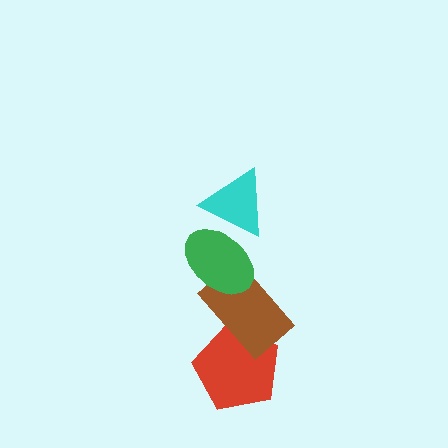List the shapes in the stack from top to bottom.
From top to bottom: the cyan triangle, the green ellipse, the brown rectangle, the red pentagon.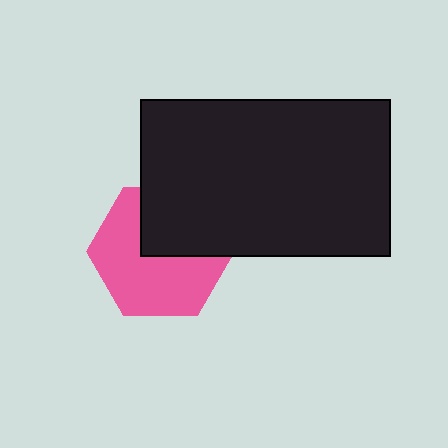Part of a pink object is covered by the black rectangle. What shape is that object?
It is a hexagon.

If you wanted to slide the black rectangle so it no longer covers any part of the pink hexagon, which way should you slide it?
Slide it up — that is the most direct way to separate the two shapes.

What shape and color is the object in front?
The object in front is a black rectangle.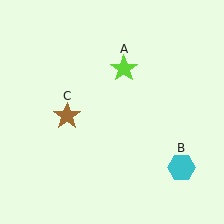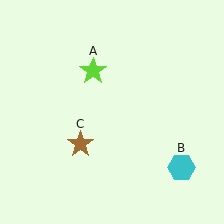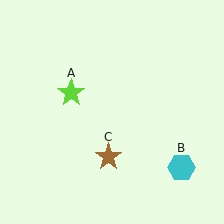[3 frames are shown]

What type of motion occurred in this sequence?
The lime star (object A), brown star (object C) rotated counterclockwise around the center of the scene.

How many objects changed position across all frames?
2 objects changed position: lime star (object A), brown star (object C).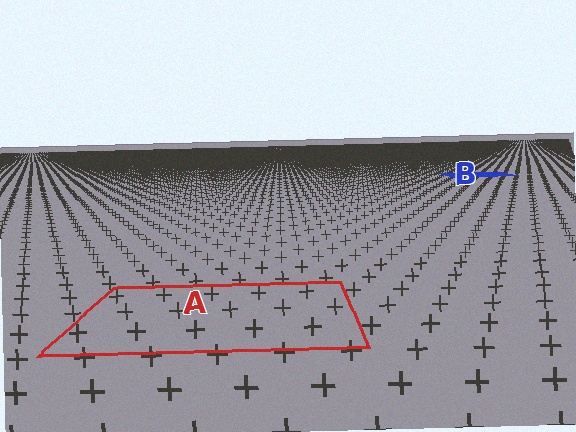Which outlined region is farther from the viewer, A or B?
Region B is farther from the viewer — the texture elements inside it appear smaller and more densely packed.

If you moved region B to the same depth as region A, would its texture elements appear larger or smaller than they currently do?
They would appear larger. At a closer depth, the same texture elements are projected at a bigger on-screen size.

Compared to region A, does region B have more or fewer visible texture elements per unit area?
Region B has more texture elements per unit area — they are packed more densely because it is farther away.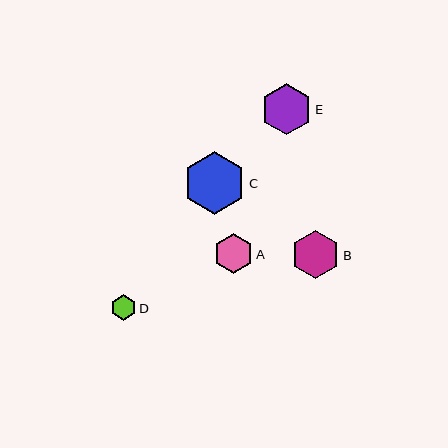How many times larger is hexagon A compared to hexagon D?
Hexagon A is approximately 1.6 times the size of hexagon D.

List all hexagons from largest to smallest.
From largest to smallest: C, E, B, A, D.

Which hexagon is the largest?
Hexagon C is the largest with a size of approximately 63 pixels.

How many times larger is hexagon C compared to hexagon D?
Hexagon C is approximately 2.5 times the size of hexagon D.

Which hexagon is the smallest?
Hexagon D is the smallest with a size of approximately 26 pixels.